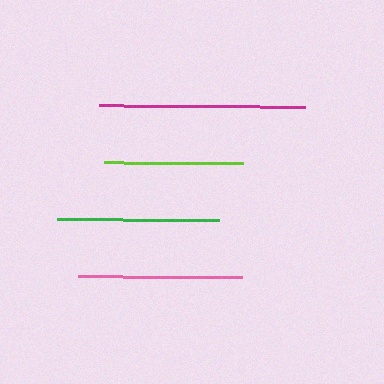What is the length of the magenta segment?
The magenta segment is approximately 206 pixels long.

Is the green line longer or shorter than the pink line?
The pink line is longer than the green line.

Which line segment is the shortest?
The lime line is the shortest at approximately 138 pixels.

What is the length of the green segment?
The green segment is approximately 161 pixels long.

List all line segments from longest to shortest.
From longest to shortest: magenta, pink, green, lime.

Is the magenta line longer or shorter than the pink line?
The magenta line is longer than the pink line.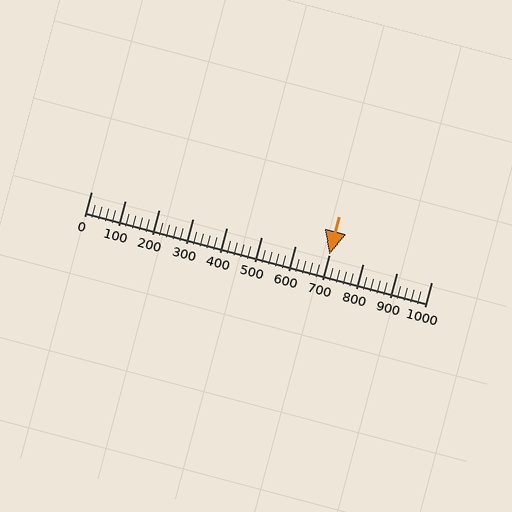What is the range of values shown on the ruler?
The ruler shows values from 0 to 1000.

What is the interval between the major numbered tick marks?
The major tick marks are spaced 100 units apart.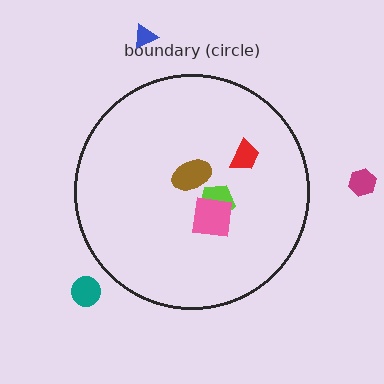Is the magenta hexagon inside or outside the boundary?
Outside.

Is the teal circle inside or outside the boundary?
Outside.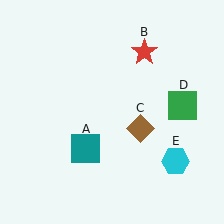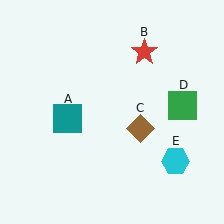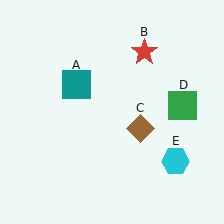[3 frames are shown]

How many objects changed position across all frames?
1 object changed position: teal square (object A).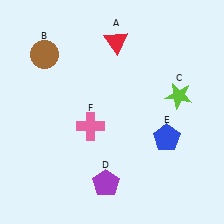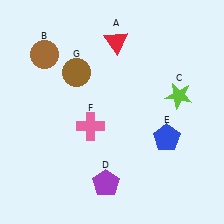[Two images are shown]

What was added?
A brown circle (G) was added in Image 2.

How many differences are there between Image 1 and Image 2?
There is 1 difference between the two images.